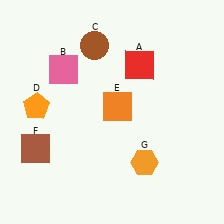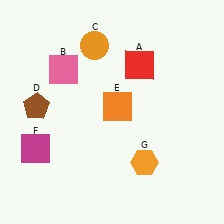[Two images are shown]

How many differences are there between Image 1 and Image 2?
There are 3 differences between the two images.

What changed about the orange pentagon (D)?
In Image 1, D is orange. In Image 2, it changed to brown.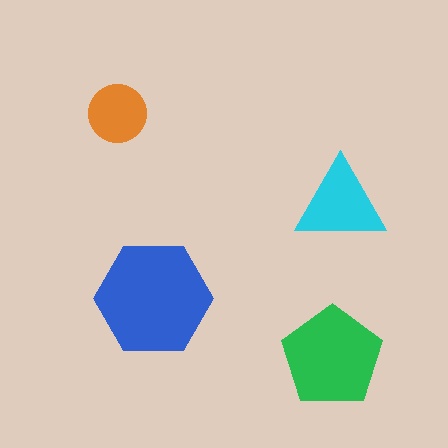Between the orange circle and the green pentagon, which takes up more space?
The green pentagon.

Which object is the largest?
The blue hexagon.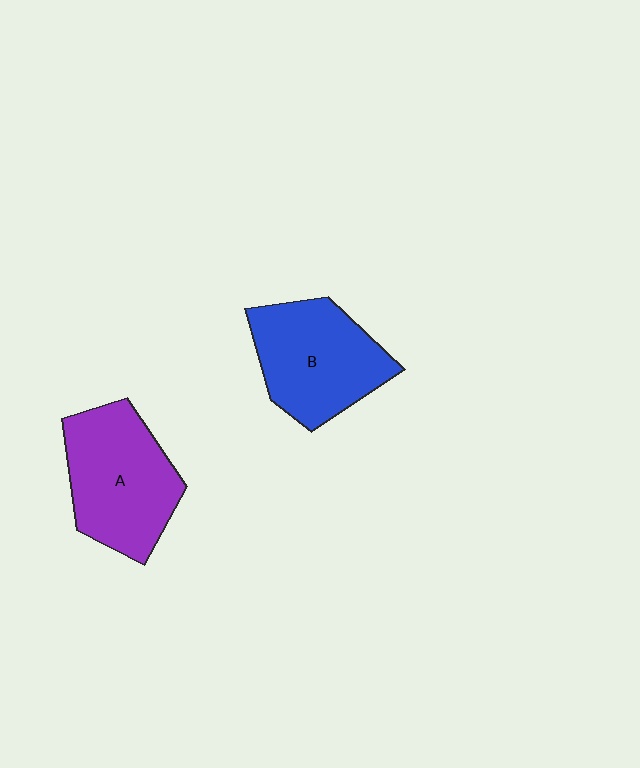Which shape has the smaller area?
Shape B (blue).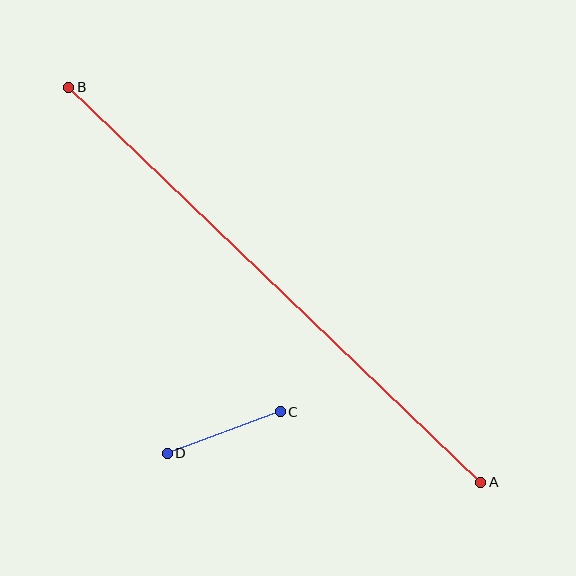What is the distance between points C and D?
The distance is approximately 120 pixels.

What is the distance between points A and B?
The distance is approximately 571 pixels.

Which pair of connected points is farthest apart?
Points A and B are farthest apart.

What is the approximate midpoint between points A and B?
The midpoint is at approximately (275, 285) pixels.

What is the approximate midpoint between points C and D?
The midpoint is at approximately (224, 433) pixels.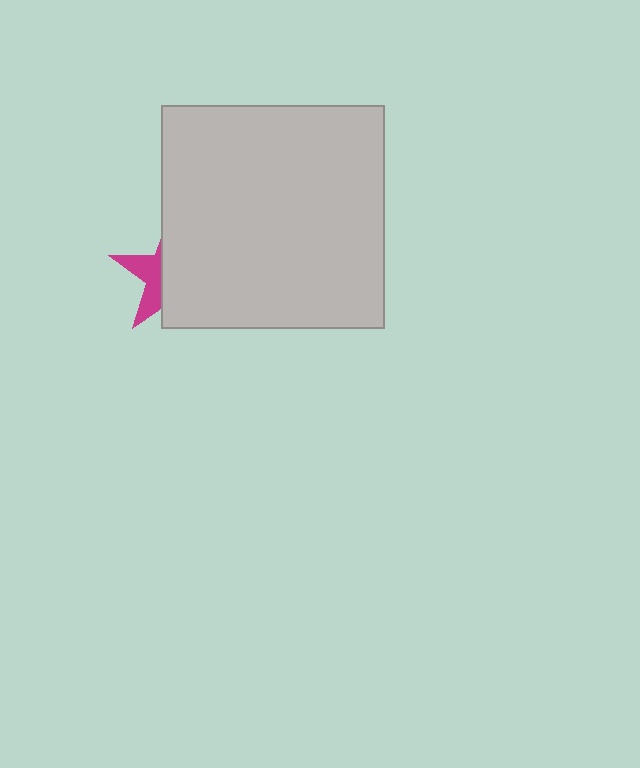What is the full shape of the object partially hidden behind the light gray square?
The partially hidden object is a magenta star.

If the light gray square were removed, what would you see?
You would see the complete magenta star.